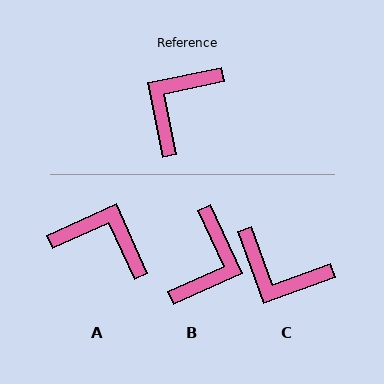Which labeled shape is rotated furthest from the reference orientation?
B, about 167 degrees away.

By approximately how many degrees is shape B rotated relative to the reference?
Approximately 167 degrees clockwise.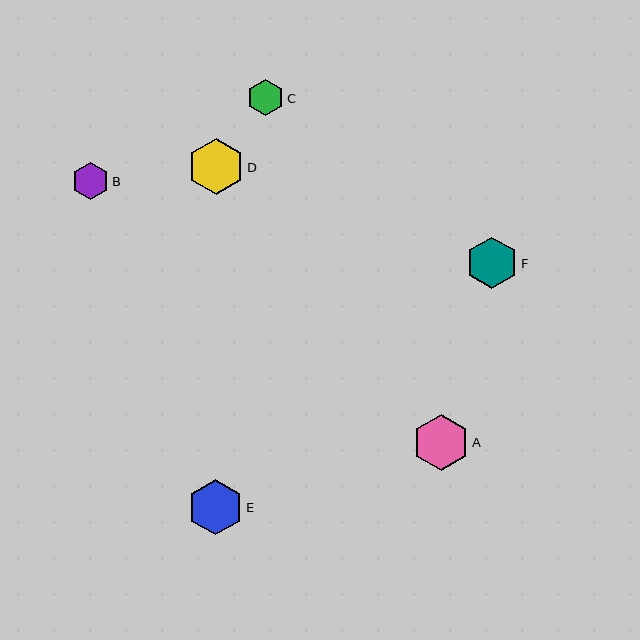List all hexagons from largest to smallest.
From largest to smallest: A, D, E, F, B, C.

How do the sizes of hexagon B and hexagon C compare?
Hexagon B and hexagon C are approximately the same size.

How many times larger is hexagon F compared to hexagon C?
Hexagon F is approximately 1.4 times the size of hexagon C.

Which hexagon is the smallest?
Hexagon C is the smallest with a size of approximately 36 pixels.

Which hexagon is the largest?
Hexagon A is the largest with a size of approximately 56 pixels.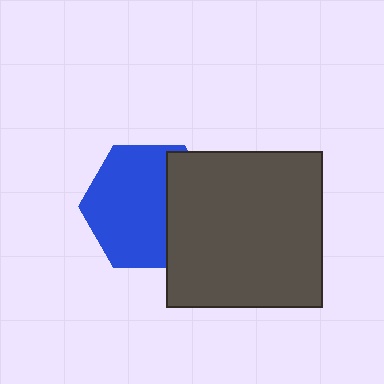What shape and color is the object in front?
The object in front is a dark gray square.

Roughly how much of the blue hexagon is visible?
Most of it is visible (roughly 66%).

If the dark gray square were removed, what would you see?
You would see the complete blue hexagon.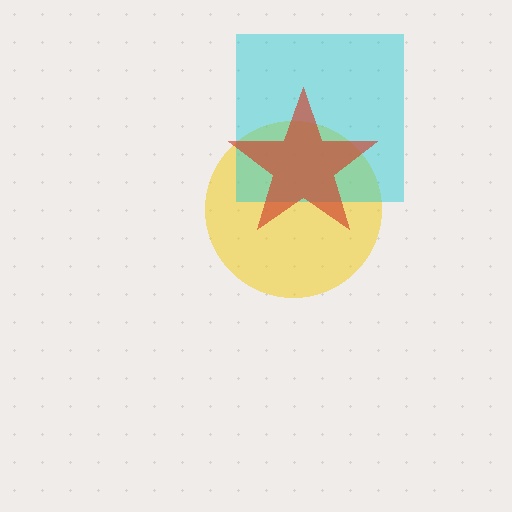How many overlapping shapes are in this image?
There are 3 overlapping shapes in the image.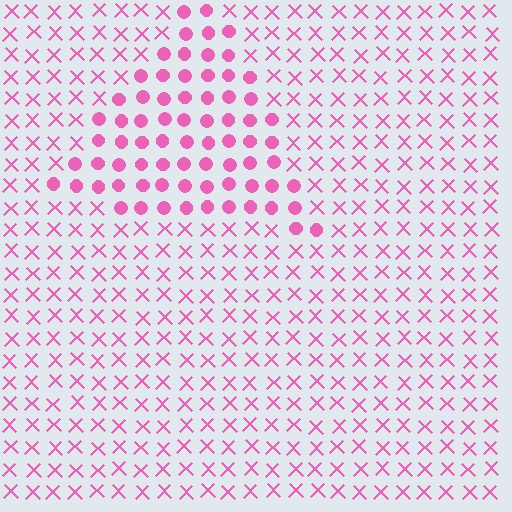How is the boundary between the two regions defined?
The boundary is defined by a change in element shape: circles inside vs. X marks outside. All elements share the same color and spacing.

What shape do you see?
I see a triangle.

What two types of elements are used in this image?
The image uses circles inside the triangle region and X marks outside it.